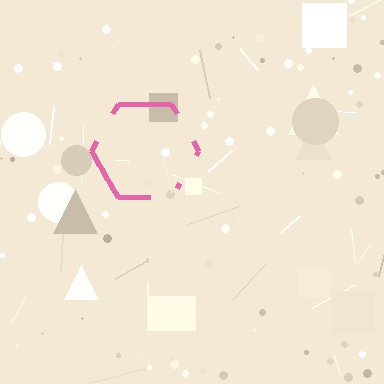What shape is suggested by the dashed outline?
The dashed outline suggests a hexagon.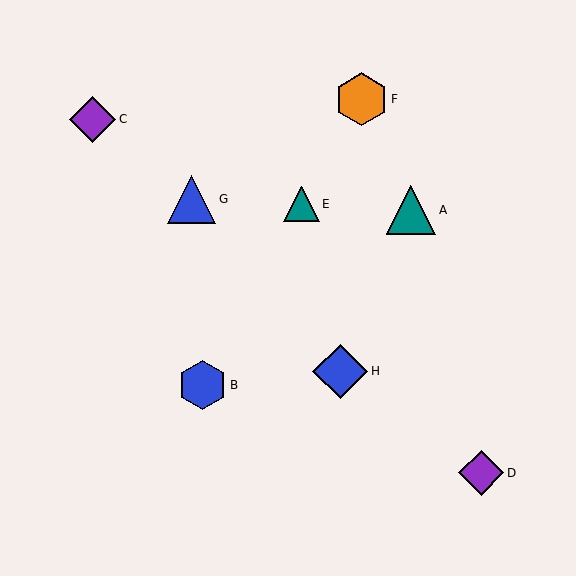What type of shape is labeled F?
Shape F is an orange hexagon.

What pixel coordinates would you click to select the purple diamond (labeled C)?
Click at (92, 119) to select the purple diamond C.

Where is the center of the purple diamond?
The center of the purple diamond is at (481, 473).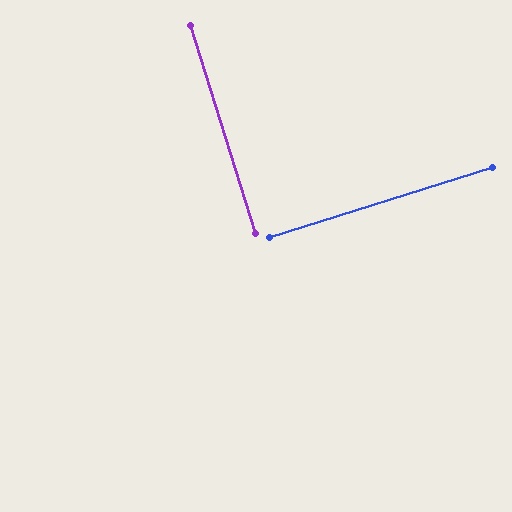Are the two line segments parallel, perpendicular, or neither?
Perpendicular — they meet at approximately 90°.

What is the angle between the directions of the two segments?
Approximately 90 degrees.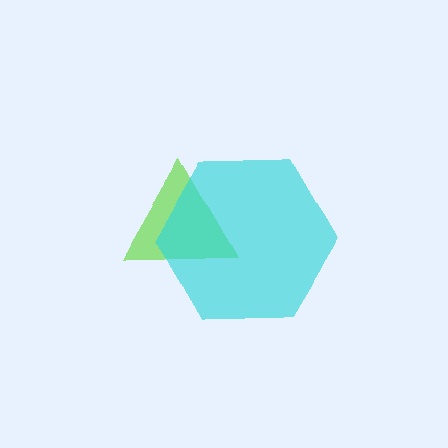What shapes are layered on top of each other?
The layered shapes are: a lime triangle, a cyan hexagon.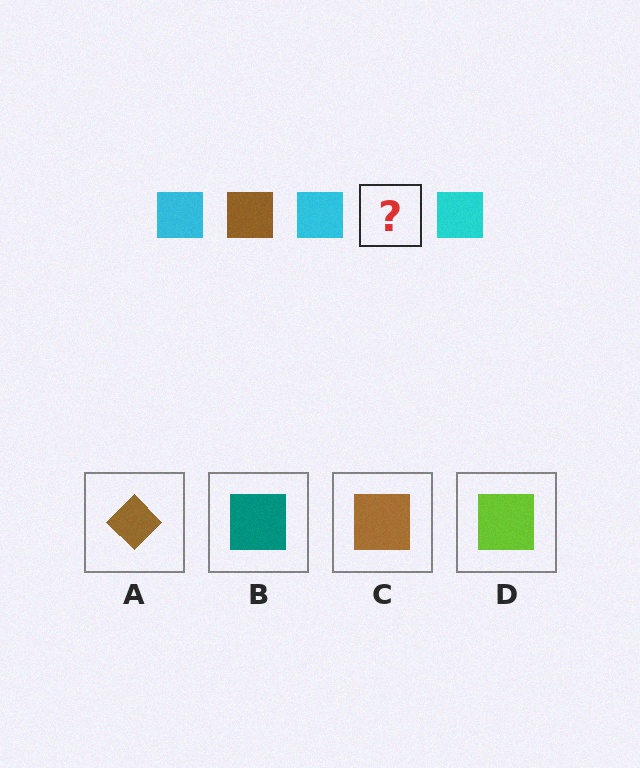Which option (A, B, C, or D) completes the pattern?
C.